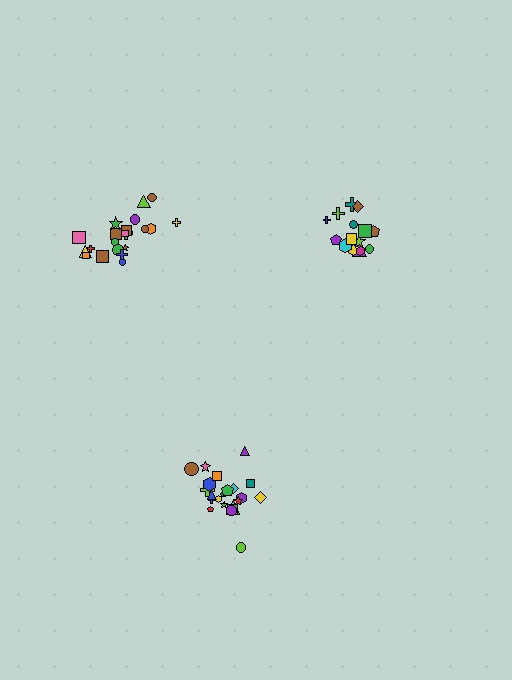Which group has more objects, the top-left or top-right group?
The top-left group.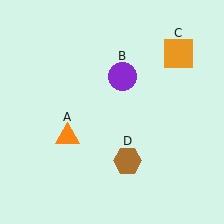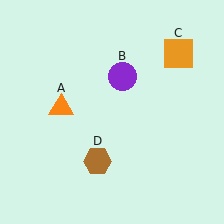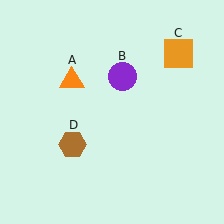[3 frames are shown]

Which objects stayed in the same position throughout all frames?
Purple circle (object B) and orange square (object C) remained stationary.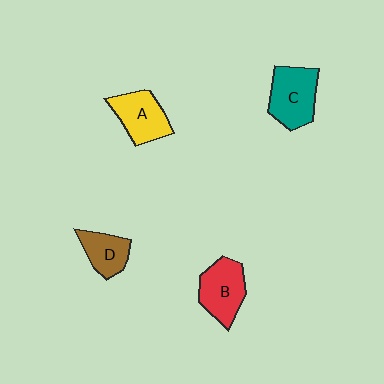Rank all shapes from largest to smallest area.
From largest to smallest: C (teal), B (red), A (yellow), D (brown).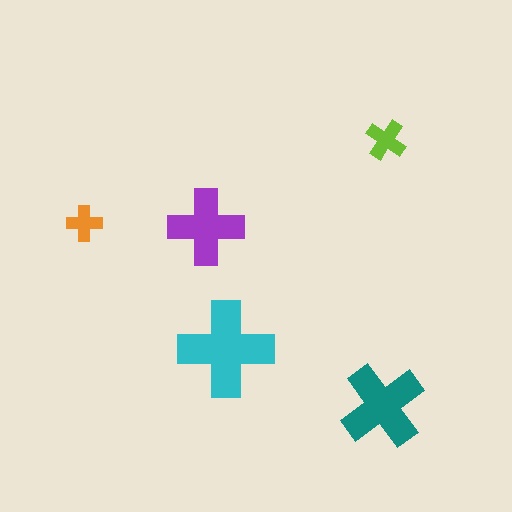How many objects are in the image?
There are 5 objects in the image.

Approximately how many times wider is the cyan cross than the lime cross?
About 2.5 times wider.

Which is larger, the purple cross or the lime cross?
The purple one.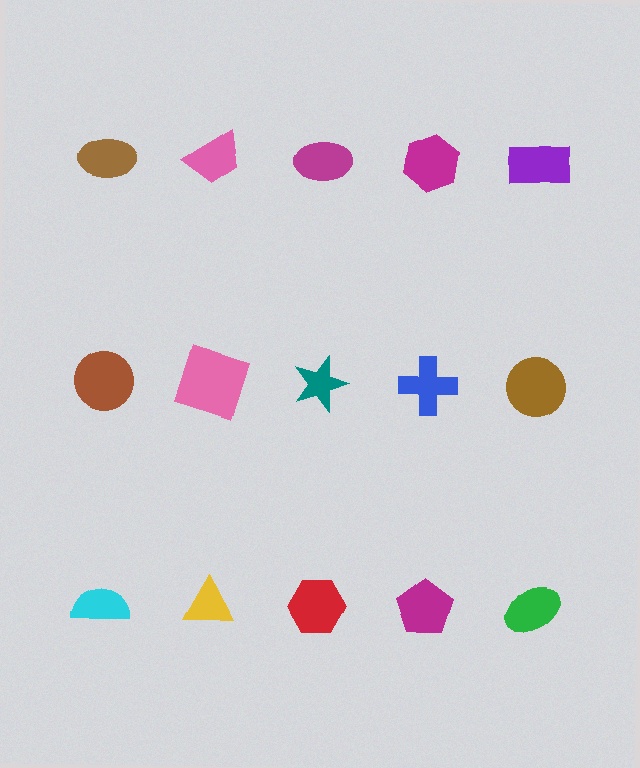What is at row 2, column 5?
A brown circle.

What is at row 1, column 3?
A magenta ellipse.